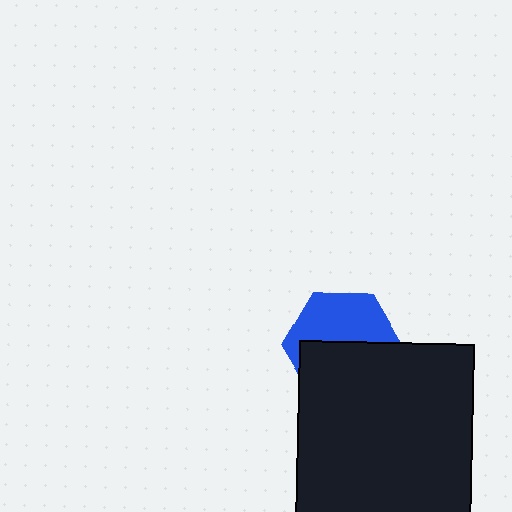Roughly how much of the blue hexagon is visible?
About half of it is visible (roughly 49%).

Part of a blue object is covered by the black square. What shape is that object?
It is a hexagon.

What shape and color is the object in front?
The object in front is a black square.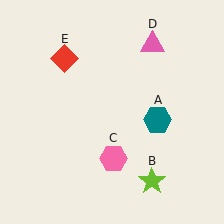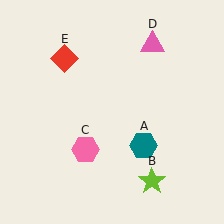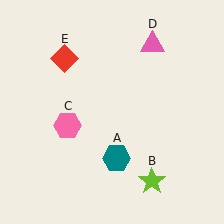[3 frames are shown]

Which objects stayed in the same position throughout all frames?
Lime star (object B) and pink triangle (object D) and red diamond (object E) remained stationary.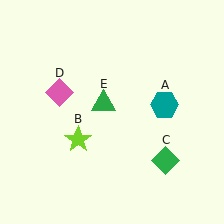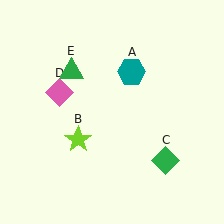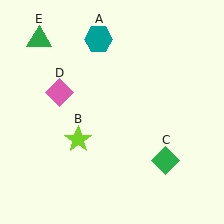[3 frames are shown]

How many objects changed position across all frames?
2 objects changed position: teal hexagon (object A), green triangle (object E).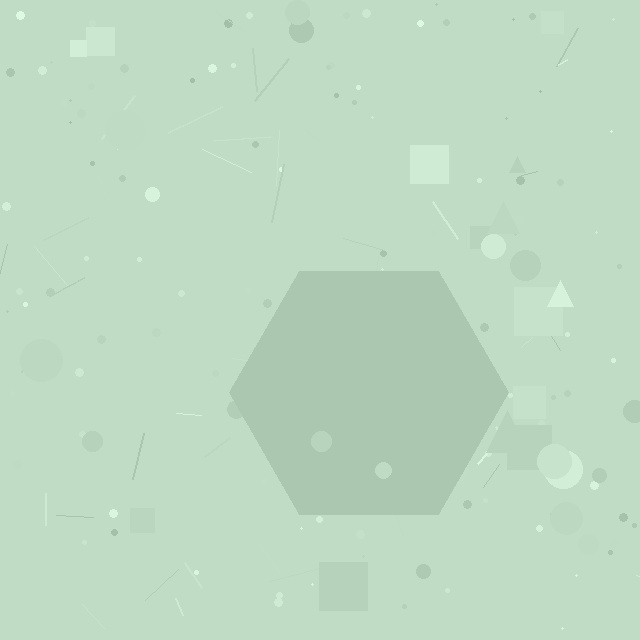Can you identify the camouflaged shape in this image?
The camouflaged shape is a hexagon.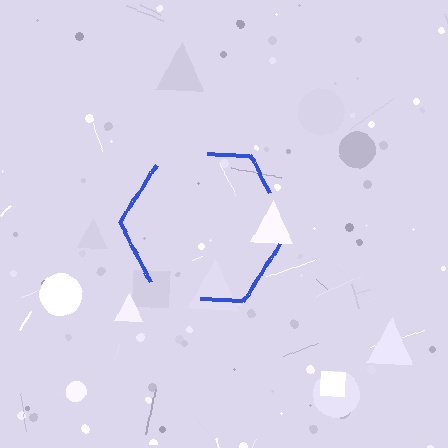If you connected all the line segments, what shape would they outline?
They would outline a hexagon.